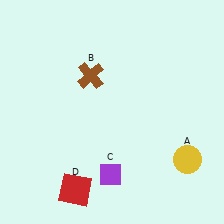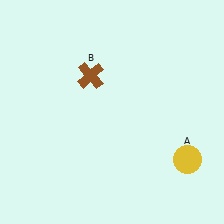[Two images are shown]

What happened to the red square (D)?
The red square (D) was removed in Image 2. It was in the bottom-left area of Image 1.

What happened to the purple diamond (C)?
The purple diamond (C) was removed in Image 2. It was in the bottom-left area of Image 1.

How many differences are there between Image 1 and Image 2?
There are 2 differences between the two images.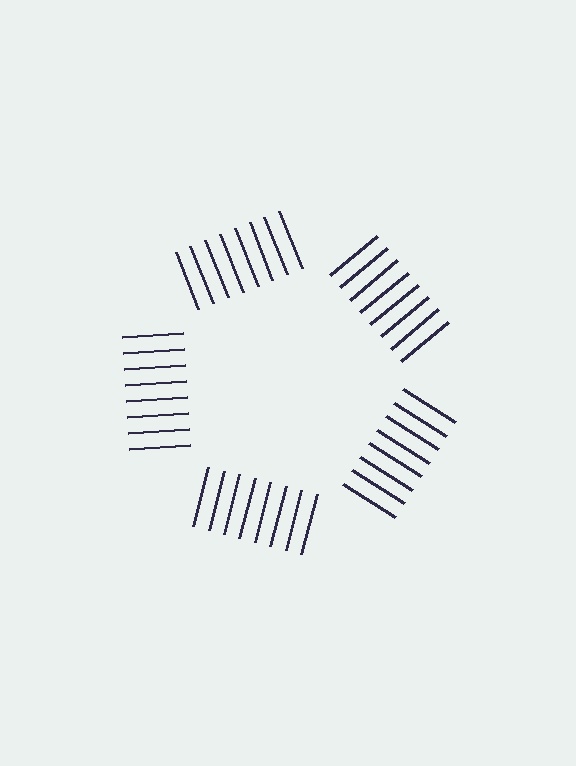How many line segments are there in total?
40 — 8 along each of the 5 edges.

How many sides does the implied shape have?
5 sides — the line-ends trace a pentagon.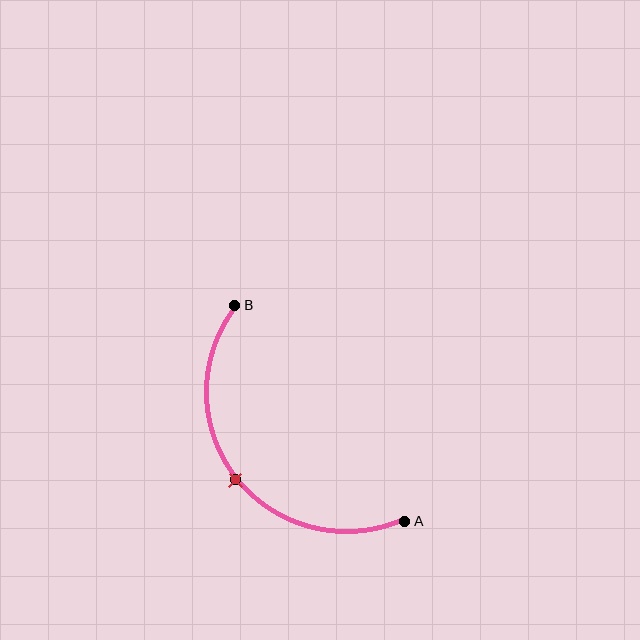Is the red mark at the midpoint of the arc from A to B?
Yes. The red mark lies on the arc at equal arc-length from both A and B — it is the arc midpoint.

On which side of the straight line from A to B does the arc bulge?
The arc bulges below and to the left of the straight line connecting A and B.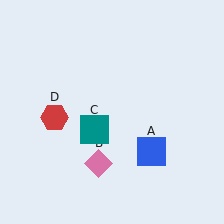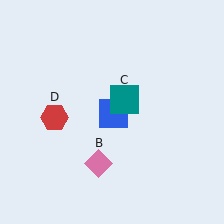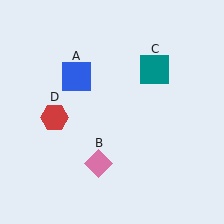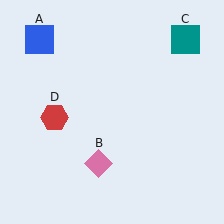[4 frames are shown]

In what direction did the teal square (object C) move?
The teal square (object C) moved up and to the right.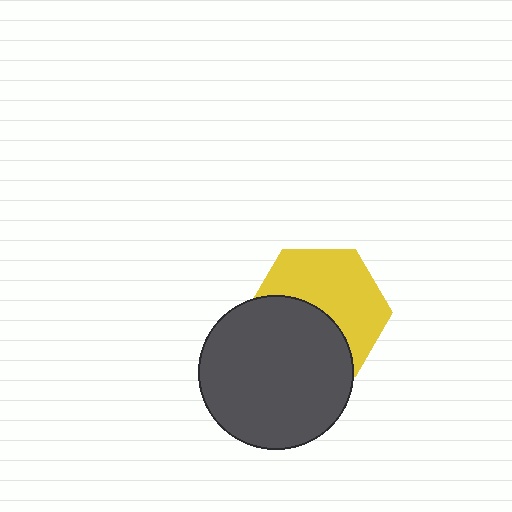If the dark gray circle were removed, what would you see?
You would see the complete yellow hexagon.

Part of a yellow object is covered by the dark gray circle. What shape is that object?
It is a hexagon.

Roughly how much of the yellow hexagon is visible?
About half of it is visible (roughly 55%).